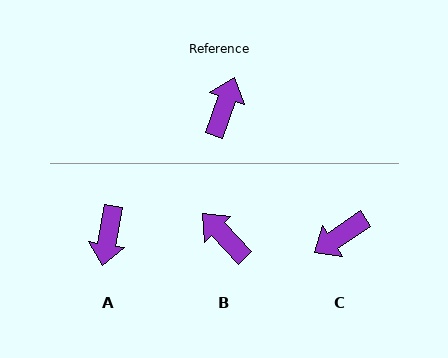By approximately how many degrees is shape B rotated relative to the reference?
Approximately 64 degrees counter-clockwise.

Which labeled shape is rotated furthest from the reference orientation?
A, about 170 degrees away.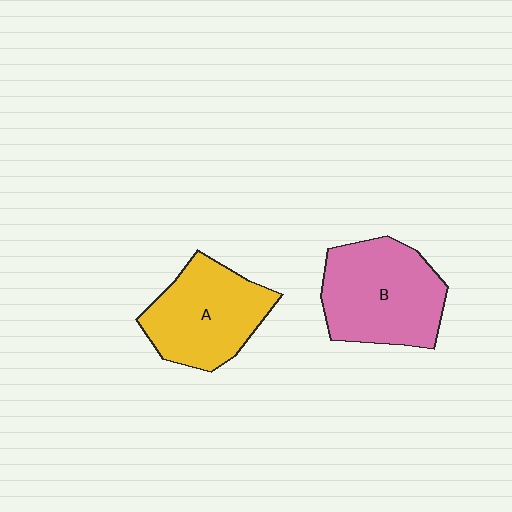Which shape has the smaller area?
Shape A (yellow).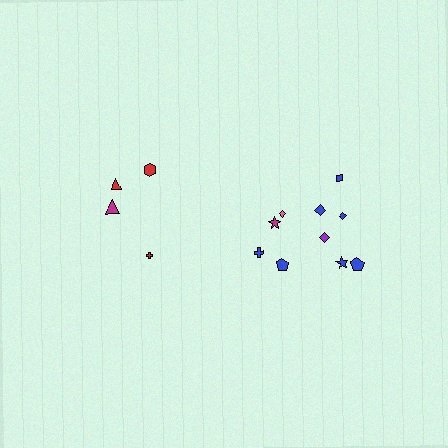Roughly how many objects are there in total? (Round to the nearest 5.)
Roughly 15 objects in total.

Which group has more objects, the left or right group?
The right group.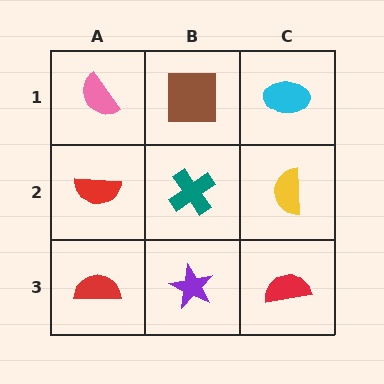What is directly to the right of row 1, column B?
A cyan ellipse.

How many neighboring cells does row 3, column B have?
3.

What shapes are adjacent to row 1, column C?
A yellow semicircle (row 2, column C), a brown square (row 1, column B).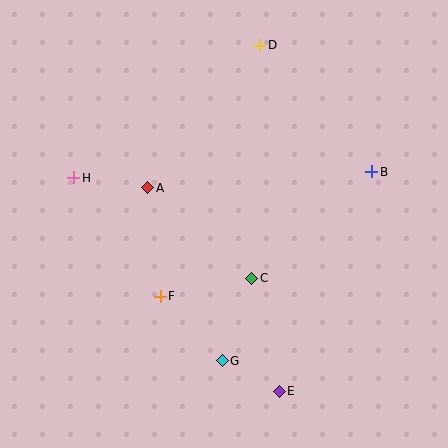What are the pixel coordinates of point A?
Point A is at (148, 188).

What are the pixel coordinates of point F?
Point F is at (160, 296).